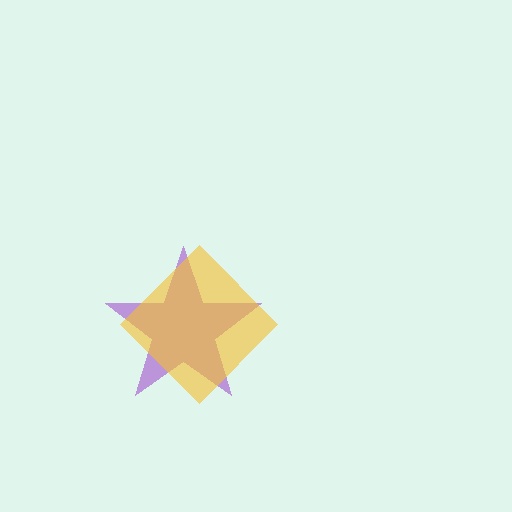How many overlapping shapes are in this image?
There are 2 overlapping shapes in the image.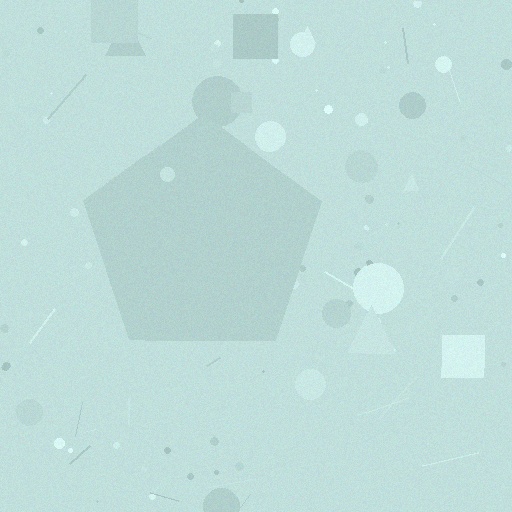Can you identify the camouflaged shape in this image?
The camouflaged shape is a pentagon.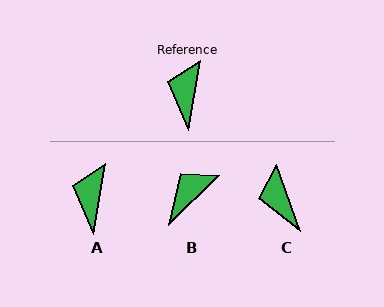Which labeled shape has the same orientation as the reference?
A.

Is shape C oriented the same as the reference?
No, it is off by about 29 degrees.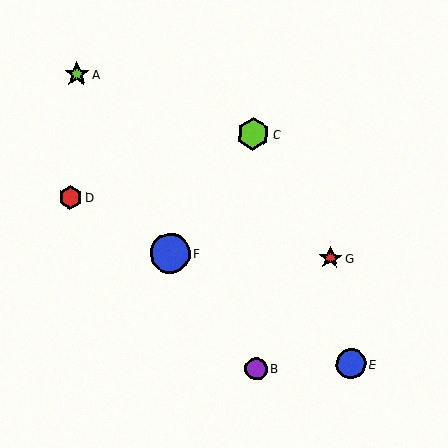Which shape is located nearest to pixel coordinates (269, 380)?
The purple circle (labeled B) at (256, 369) is nearest to that location.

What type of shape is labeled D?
Shape D is a red hexagon.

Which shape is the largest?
The blue circle (labeled F) is the largest.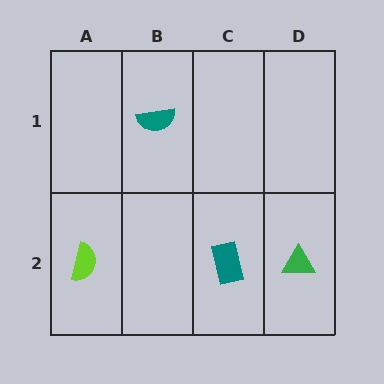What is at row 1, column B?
A teal semicircle.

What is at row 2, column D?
A green triangle.